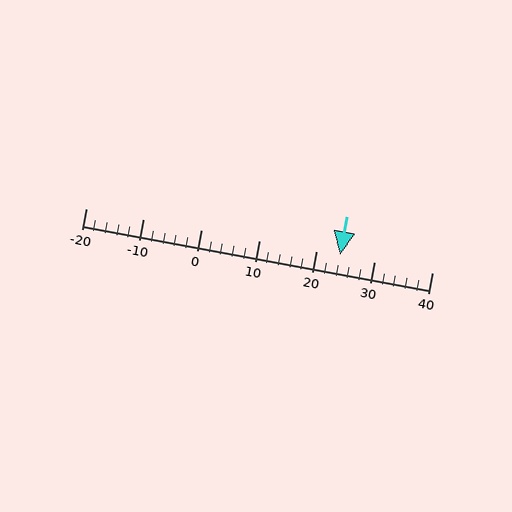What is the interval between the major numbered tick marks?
The major tick marks are spaced 10 units apart.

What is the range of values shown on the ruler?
The ruler shows values from -20 to 40.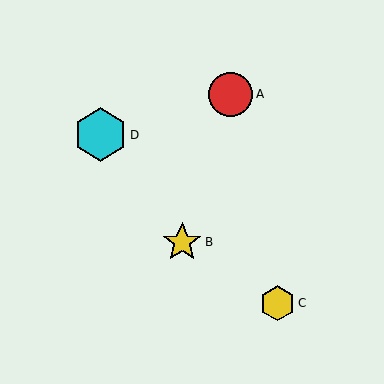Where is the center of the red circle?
The center of the red circle is at (230, 94).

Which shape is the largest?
The cyan hexagon (labeled D) is the largest.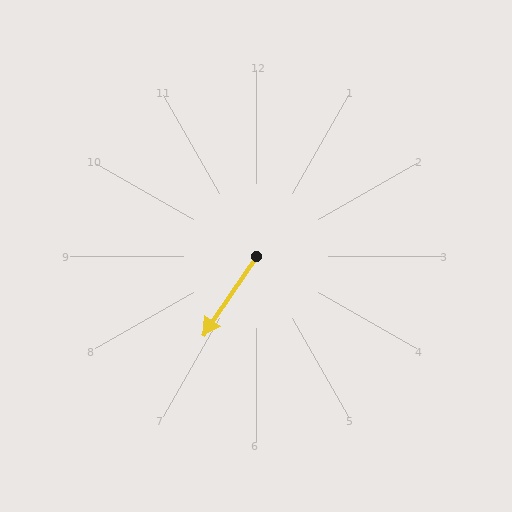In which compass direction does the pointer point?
Southwest.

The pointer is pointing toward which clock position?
Roughly 7 o'clock.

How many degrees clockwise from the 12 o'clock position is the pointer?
Approximately 214 degrees.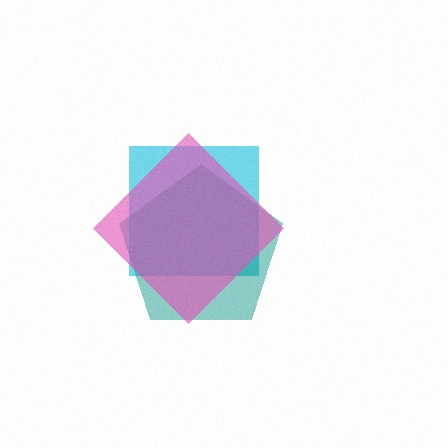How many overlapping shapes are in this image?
There are 3 overlapping shapes in the image.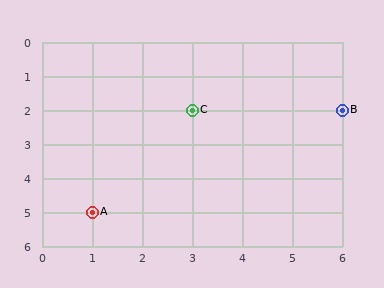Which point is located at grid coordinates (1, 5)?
Point A is at (1, 5).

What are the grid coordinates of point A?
Point A is at grid coordinates (1, 5).